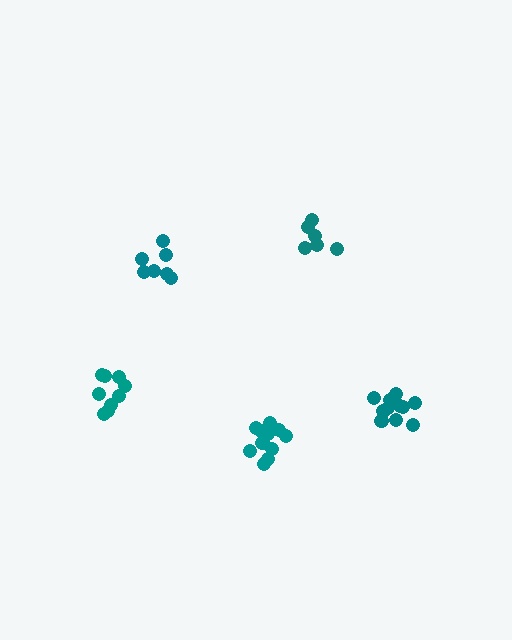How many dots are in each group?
Group 1: 9 dots, Group 2: 11 dots, Group 3: 12 dots, Group 4: 6 dots, Group 5: 7 dots (45 total).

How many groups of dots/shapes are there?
There are 5 groups.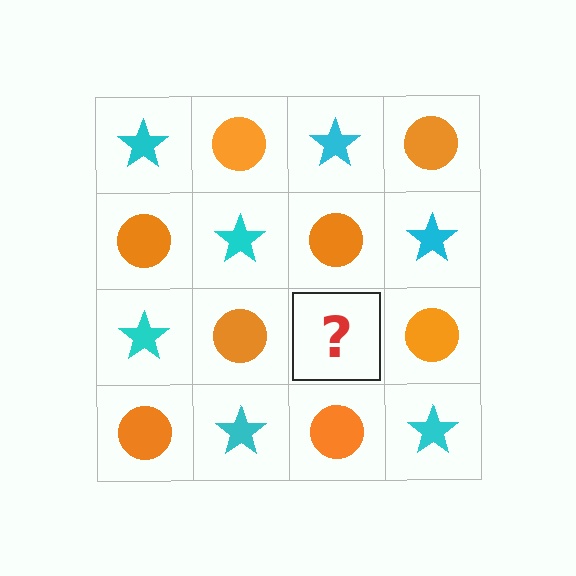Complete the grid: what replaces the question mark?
The question mark should be replaced with a cyan star.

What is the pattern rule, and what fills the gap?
The rule is that it alternates cyan star and orange circle in a checkerboard pattern. The gap should be filled with a cyan star.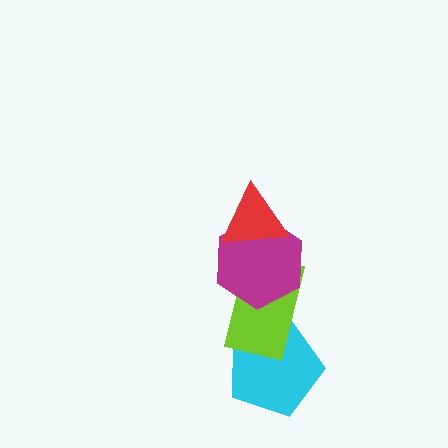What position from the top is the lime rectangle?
The lime rectangle is 3rd from the top.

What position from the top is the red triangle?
The red triangle is 1st from the top.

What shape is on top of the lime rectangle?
The magenta hexagon is on top of the lime rectangle.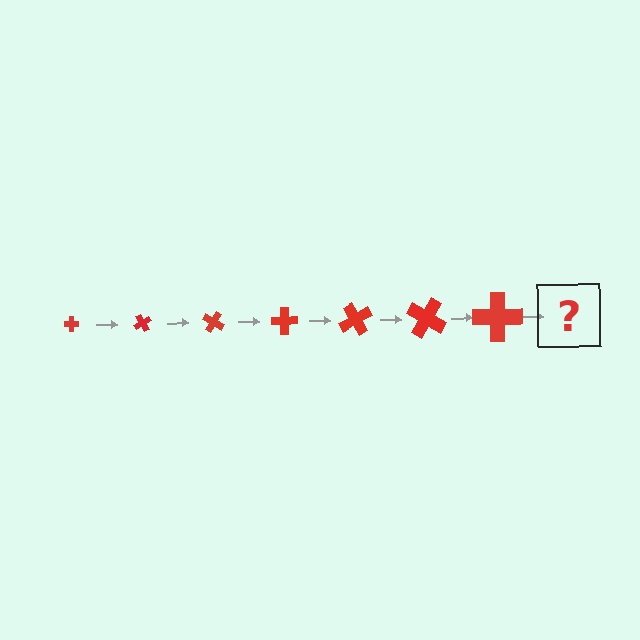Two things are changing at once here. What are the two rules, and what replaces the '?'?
The two rules are that the cross grows larger each step and it rotates 60 degrees each step. The '?' should be a cross, larger than the previous one and rotated 420 degrees from the start.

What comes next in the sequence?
The next element should be a cross, larger than the previous one and rotated 420 degrees from the start.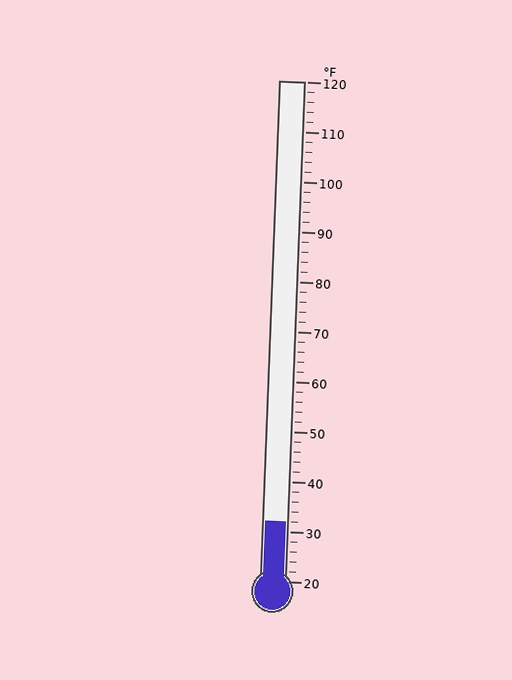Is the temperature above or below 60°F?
The temperature is below 60°F.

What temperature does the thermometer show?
The thermometer shows approximately 32°F.